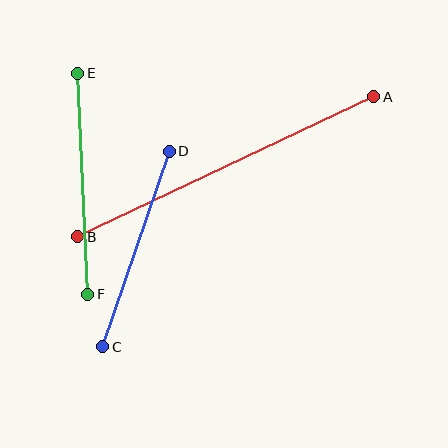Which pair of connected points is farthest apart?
Points A and B are farthest apart.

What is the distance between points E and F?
The distance is approximately 221 pixels.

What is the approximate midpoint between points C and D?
The midpoint is at approximately (136, 249) pixels.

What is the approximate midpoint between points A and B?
The midpoint is at approximately (226, 167) pixels.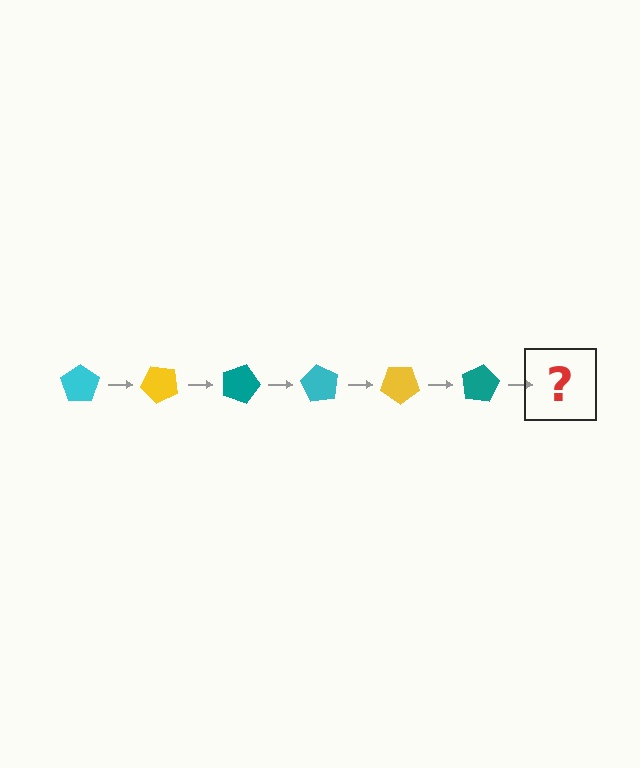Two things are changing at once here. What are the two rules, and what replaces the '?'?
The two rules are that it rotates 45 degrees each step and the color cycles through cyan, yellow, and teal. The '?' should be a cyan pentagon, rotated 270 degrees from the start.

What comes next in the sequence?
The next element should be a cyan pentagon, rotated 270 degrees from the start.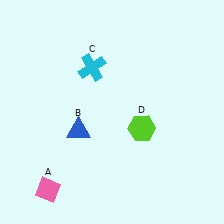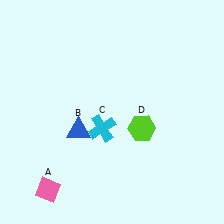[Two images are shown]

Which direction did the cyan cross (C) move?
The cyan cross (C) moved down.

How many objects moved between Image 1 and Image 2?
1 object moved between the two images.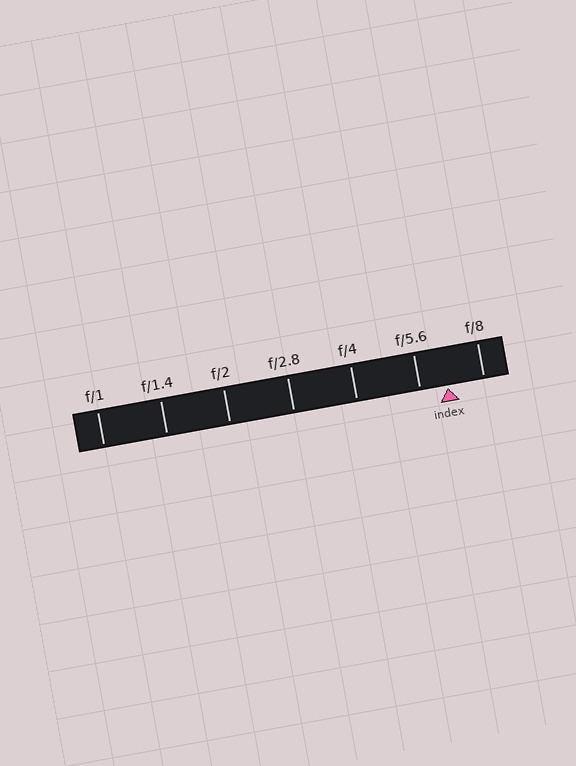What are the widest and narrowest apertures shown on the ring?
The widest aperture shown is f/1 and the narrowest is f/8.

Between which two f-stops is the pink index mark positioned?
The index mark is between f/5.6 and f/8.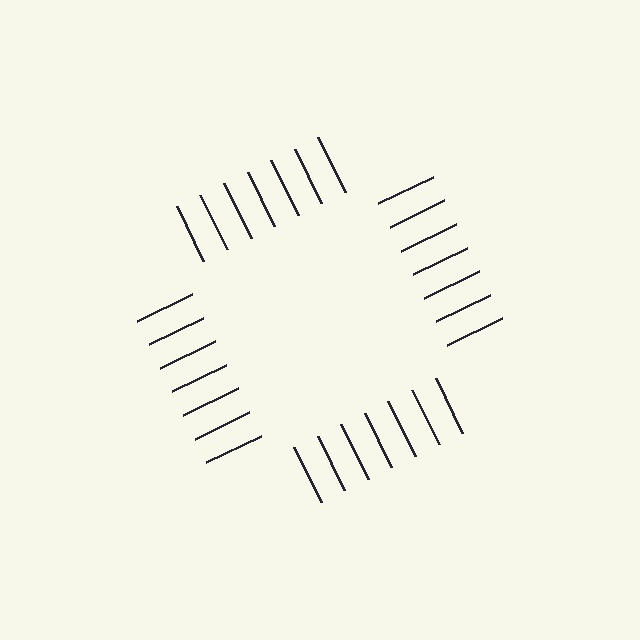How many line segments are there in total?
28 — 7 along each of the 4 edges.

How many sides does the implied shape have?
4 sides — the line-ends trace a square.